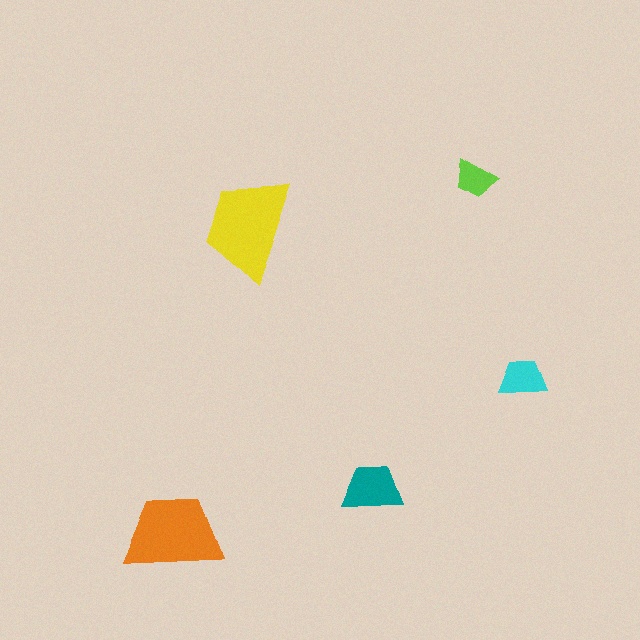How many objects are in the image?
There are 5 objects in the image.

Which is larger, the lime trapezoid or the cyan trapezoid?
The cyan one.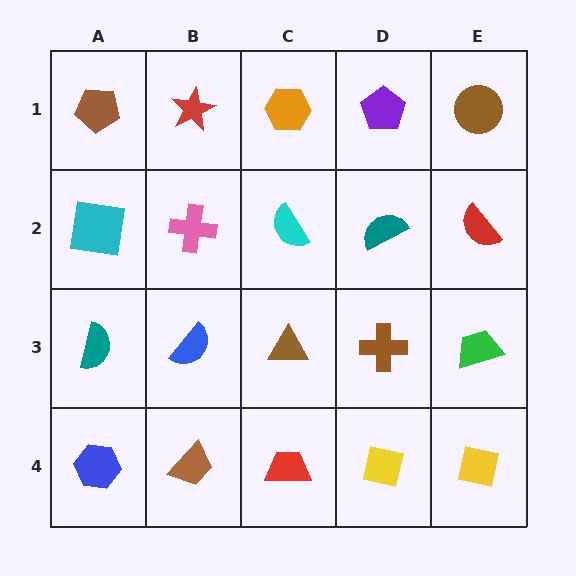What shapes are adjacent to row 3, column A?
A cyan square (row 2, column A), a blue hexagon (row 4, column A), a blue semicircle (row 3, column B).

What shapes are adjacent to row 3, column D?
A teal semicircle (row 2, column D), a yellow square (row 4, column D), a brown triangle (row 3, column C), a green trapezoid (row 3, column E).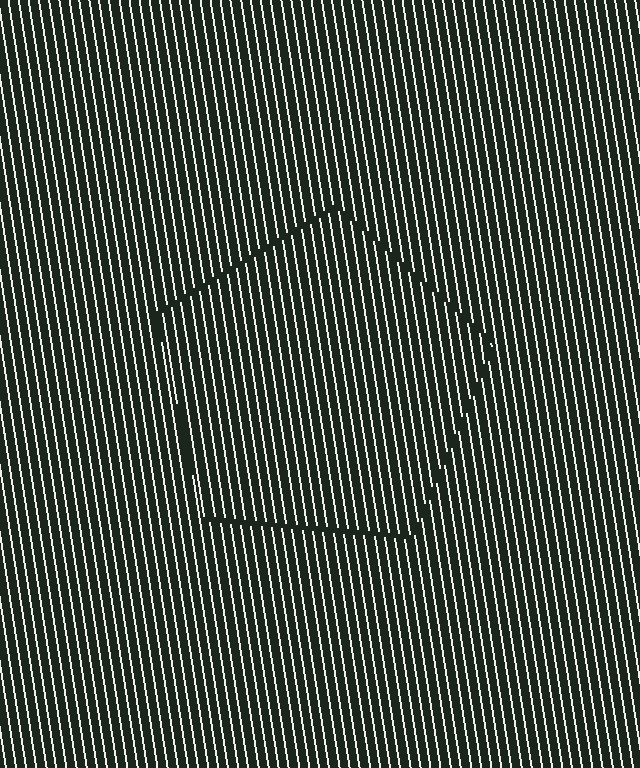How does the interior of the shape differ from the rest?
The interior of the shape contains the same grating, shifted by half a period — the contour is defined by the phase discontinuity where line-ends from the inner and outer gratings abut.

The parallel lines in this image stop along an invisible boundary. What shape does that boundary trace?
An illusory pentagon. The interior of the shape contains the same grating, shifted by half a period — the contour is defined by the phase discontinuity where line-ends from the inner and outer gratings abut.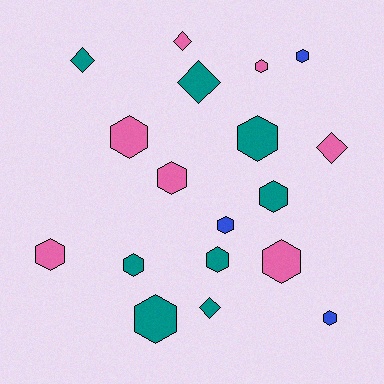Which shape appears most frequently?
Hexagon, with 13 objects.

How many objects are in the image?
There are 18 objects.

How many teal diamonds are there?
There are 3 teal diamonds.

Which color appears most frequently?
Teal, with 8 objects.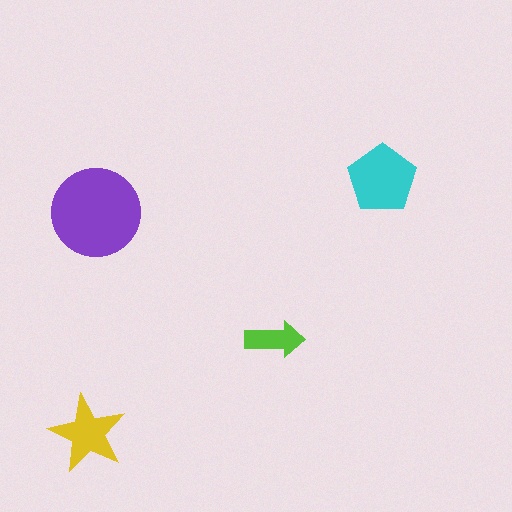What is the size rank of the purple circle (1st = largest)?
1st.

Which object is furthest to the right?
The cyan pentagon is rightmost.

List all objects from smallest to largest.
The lime arrow, the yellow star, the cyan pentagon, the purple circle.